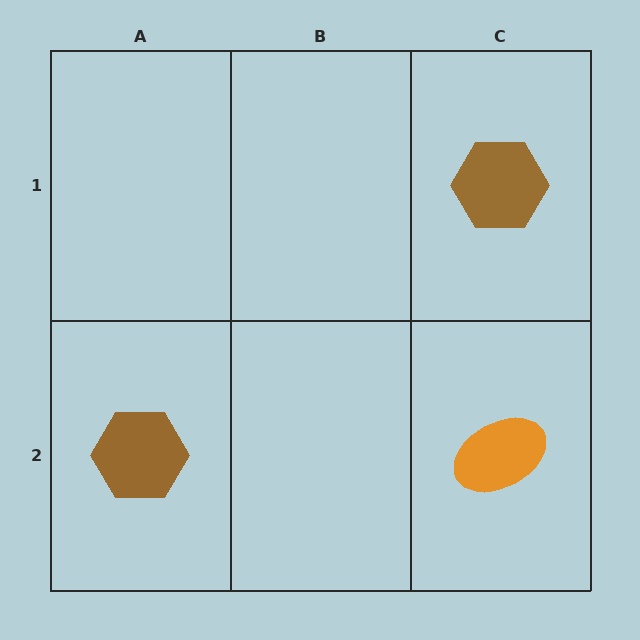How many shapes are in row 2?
2 shapes.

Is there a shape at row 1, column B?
No, that cell is empty.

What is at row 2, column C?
An orange ellipse.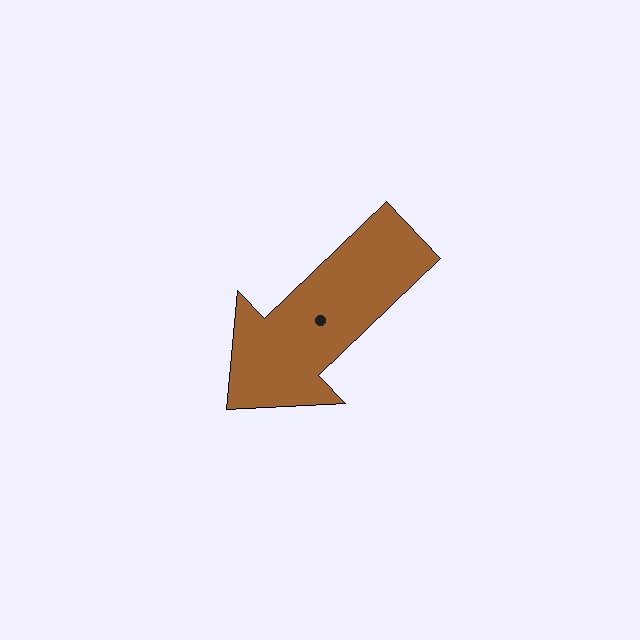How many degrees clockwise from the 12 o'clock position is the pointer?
Approximately 226 degrees.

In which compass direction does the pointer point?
Southwest.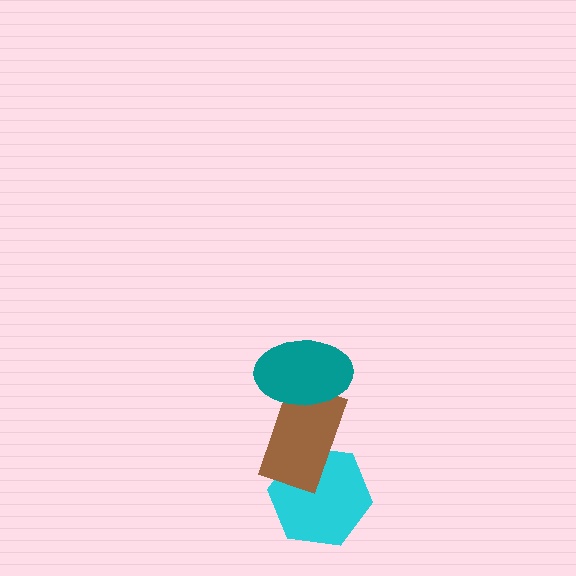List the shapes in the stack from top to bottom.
From top to bottom: the teal ellipse, the brown rectangle, the cyan hexagon.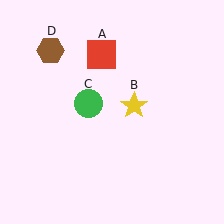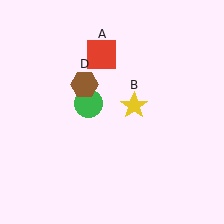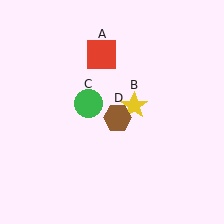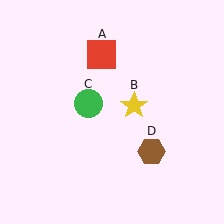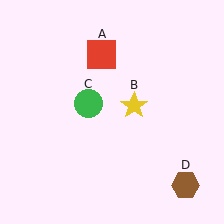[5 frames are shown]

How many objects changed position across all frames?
1 object changed position: brown hexagon (object D).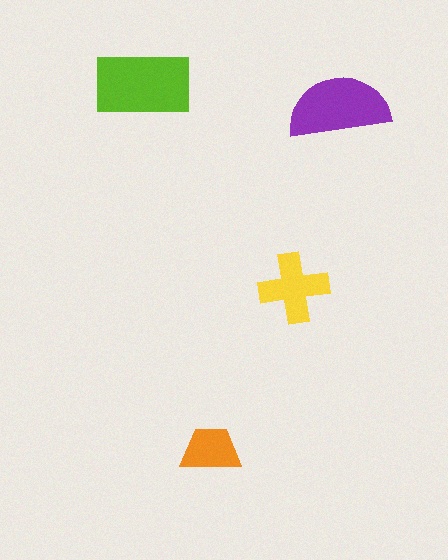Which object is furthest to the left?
The lime rectangle is leftmost.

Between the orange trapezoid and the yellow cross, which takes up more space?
The yellow cross.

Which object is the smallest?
The orange trapezoid.